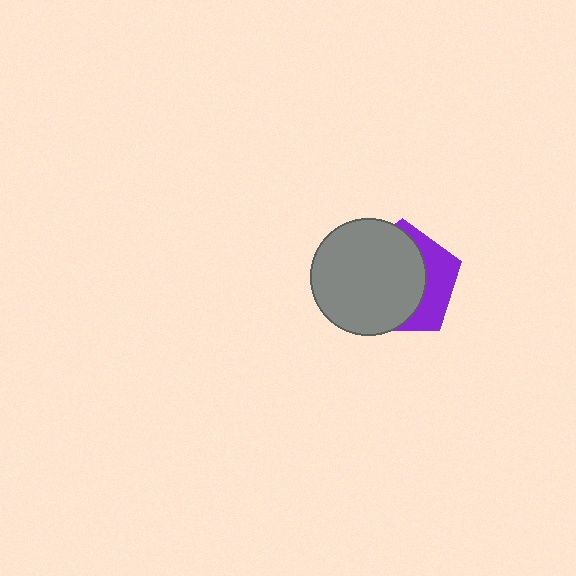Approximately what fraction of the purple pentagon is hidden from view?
Roughly 67% of the purple pentagon is hidden behind the gray circle.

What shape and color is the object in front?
The object in front is a gray circle.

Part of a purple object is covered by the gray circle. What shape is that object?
It is a pentagon.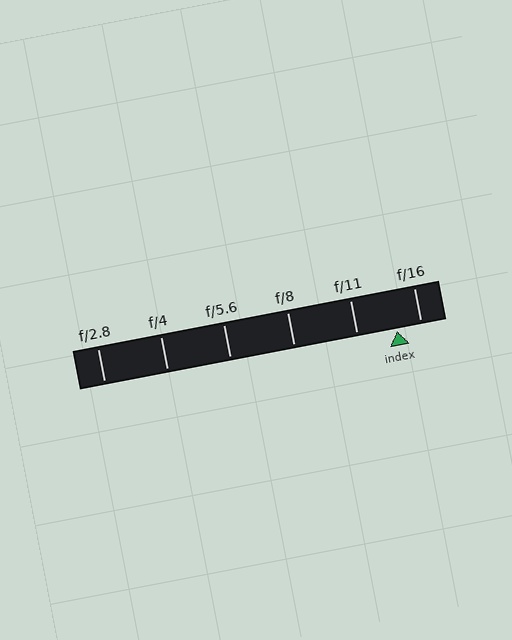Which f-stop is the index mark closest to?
The index mark is closest to f/16.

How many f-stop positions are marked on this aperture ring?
There are 6 f-stop positions marked.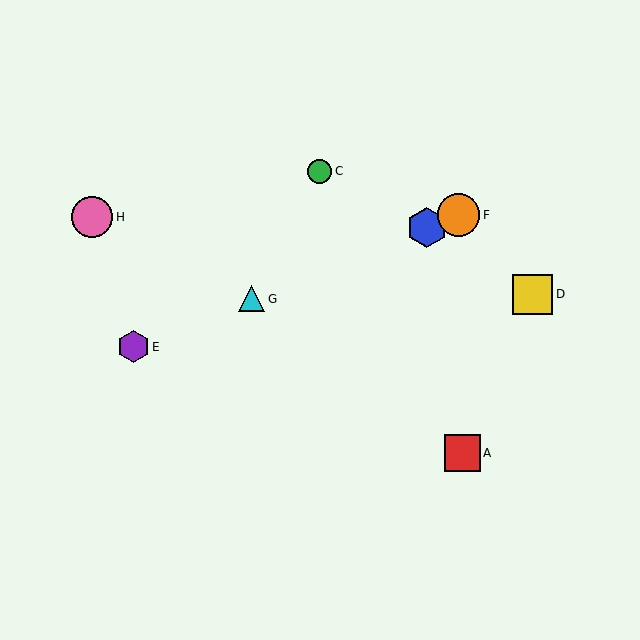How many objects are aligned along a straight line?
4 objects (B, E, F, G) are aligned along a straight line.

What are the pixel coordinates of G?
Object G is at (252, 299).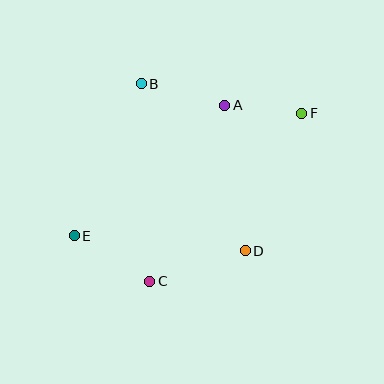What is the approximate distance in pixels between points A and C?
The distance between A and C is approximately 191 pixels.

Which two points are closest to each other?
Points A and F are closest to each other.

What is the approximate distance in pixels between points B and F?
The distance between B and F is approximately 163 pixels.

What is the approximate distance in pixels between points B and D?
The distance between B and D is approximately 197 pixels.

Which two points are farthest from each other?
Points E and F are farthest from each other.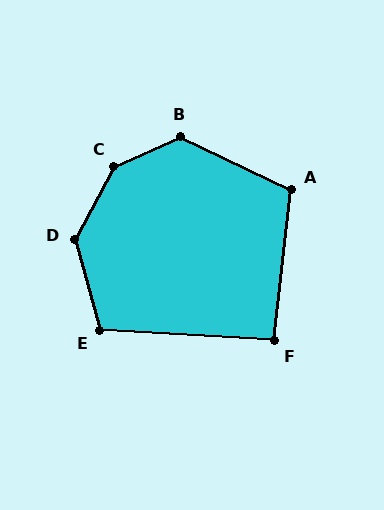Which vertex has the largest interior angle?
C, at approximately 142 degrees.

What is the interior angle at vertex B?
Approximately 131 degrees (obtuse).